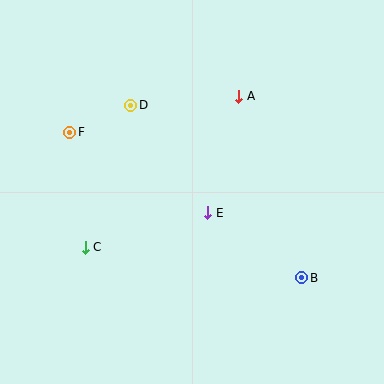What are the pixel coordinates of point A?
Point A is at (239, 96).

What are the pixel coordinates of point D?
Point D is at (131, 105).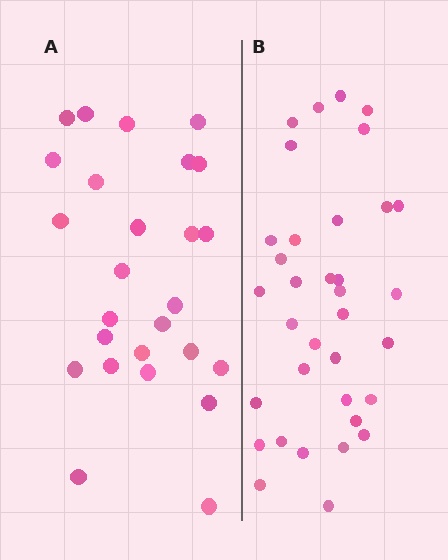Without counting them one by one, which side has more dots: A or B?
Region B (the right region) has more dots.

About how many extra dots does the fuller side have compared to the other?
Region B has roughly 8 or so more dots than region A.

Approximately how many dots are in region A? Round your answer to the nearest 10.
About 30 dots. (The exact count is 26, which rounds to 30.)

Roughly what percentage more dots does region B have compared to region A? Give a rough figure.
About 35% more.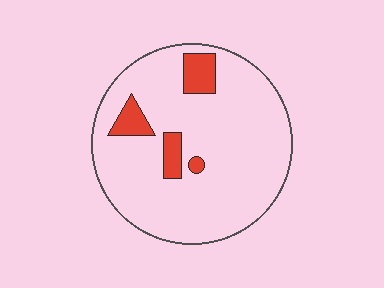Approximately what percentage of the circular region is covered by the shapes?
Approximately 10%.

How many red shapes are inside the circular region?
4.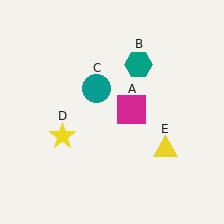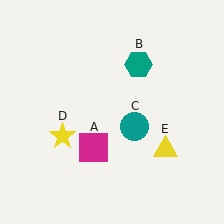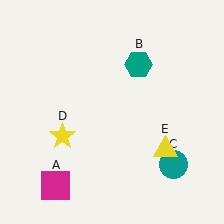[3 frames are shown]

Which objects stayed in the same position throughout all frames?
Teal hexagon (object B) and yellow star (object D) and yellow triangle (object E) remained stationary.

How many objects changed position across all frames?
2 objects changed position: magenta square (object A), teal circle (object C).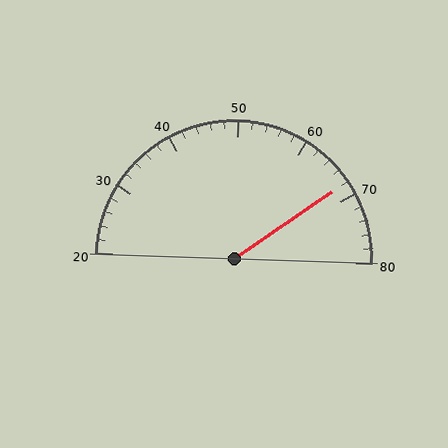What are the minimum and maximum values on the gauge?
The gauge ranges from 20 to 80.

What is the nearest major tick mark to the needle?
The nearest major tick mark is 70.